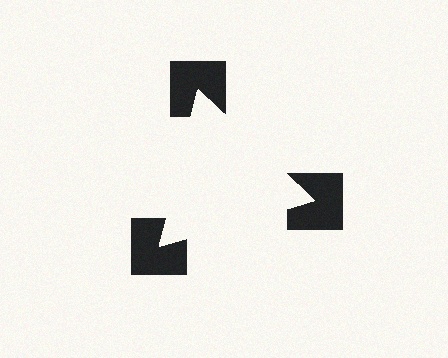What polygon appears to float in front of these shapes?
An illusory triangle — its edges are inferred from the aligned wedge cuts in the notched squares, not physically drawn.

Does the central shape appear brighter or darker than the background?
It typically appears slightly brighter than the background, even though no actual brightness change is drawn.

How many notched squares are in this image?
There are 3 — one at each vertex of the illusory triangle.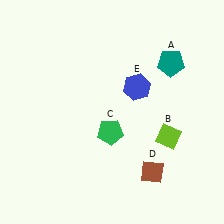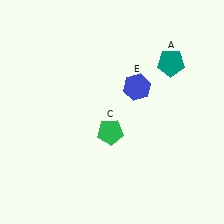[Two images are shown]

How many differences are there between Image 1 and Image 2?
There are 2 differences between the two images.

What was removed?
The brown diamond (D), the lime diamond (B) were removed in Image 2.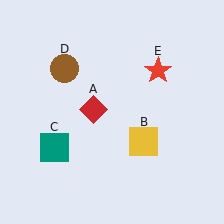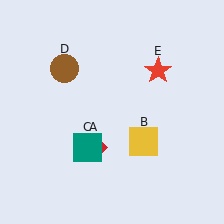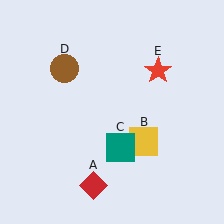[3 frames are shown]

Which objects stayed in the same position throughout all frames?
Yellow square (object B) and brown circle (object D) and red star (object E) remained stationary.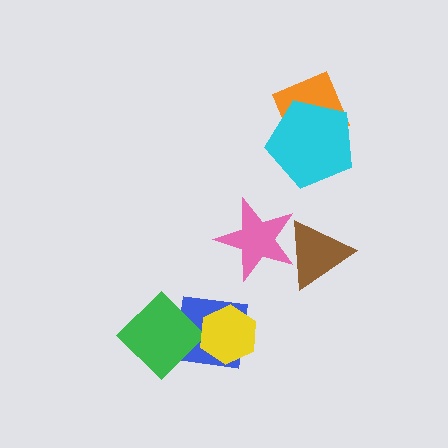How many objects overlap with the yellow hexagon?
1 object overlaps with the yellow hexagon.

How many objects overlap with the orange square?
1 object overlaps with the orange square.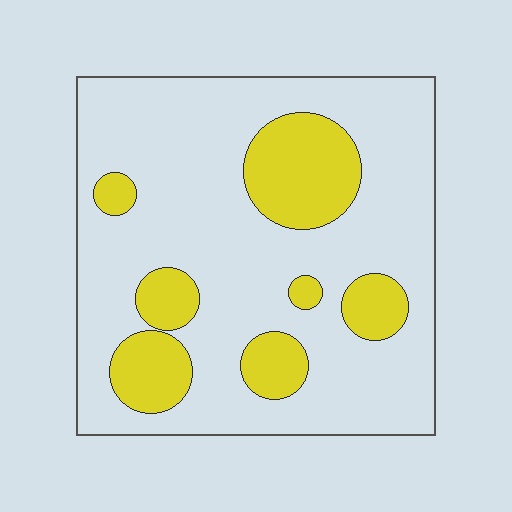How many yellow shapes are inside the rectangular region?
7.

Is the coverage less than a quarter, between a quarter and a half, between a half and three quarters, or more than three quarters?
Less than a quarter.